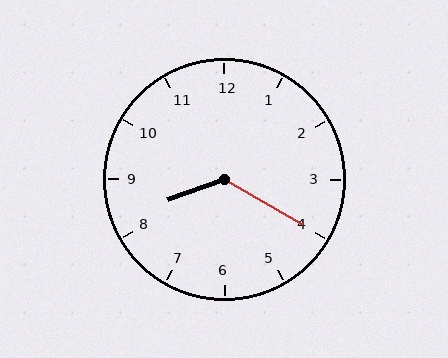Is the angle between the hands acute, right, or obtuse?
It is obtuse.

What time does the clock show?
8:20.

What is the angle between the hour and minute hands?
Approximately 130 degrees.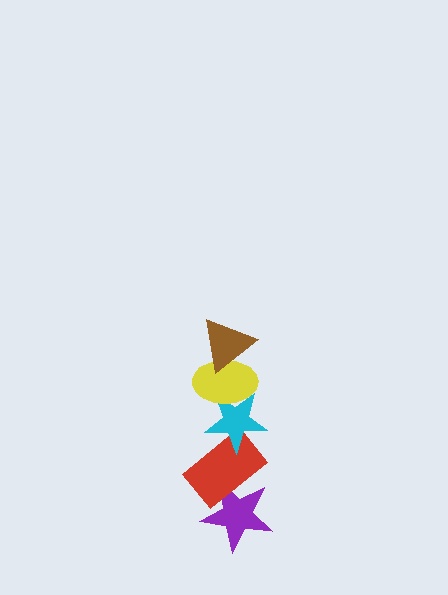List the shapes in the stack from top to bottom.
From top to bottom: the brown triangle, the yellow ellipse, the cyan star, the red rectangle, the purple star.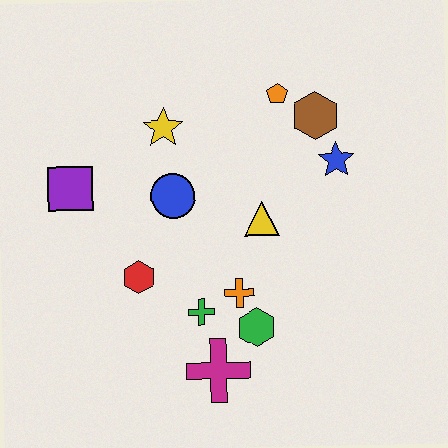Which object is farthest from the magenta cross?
The orange pentagon is farthest from the magenta cross.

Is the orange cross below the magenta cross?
No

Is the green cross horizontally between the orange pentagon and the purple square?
Yes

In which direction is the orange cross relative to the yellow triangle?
The orange cross is below the yellow triangle.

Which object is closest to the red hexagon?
The green cross is closest to the red hexagon.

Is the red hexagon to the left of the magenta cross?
Yes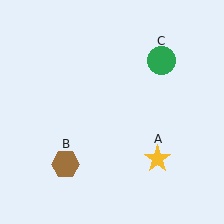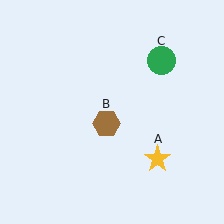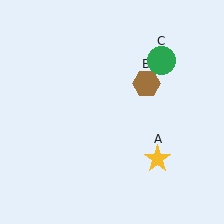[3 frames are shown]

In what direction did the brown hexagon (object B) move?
The brown hexagon (object B) moved up and to the right.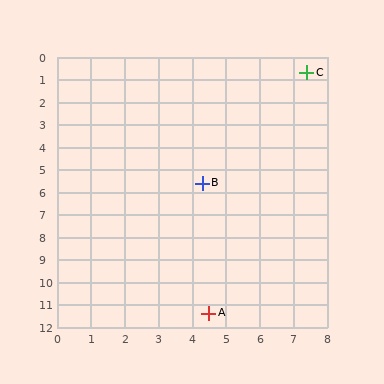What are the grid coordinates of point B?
Point B is at approximately (4.3, 5.6).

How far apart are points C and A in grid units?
Points C and A are about 11.1 grid units apart.